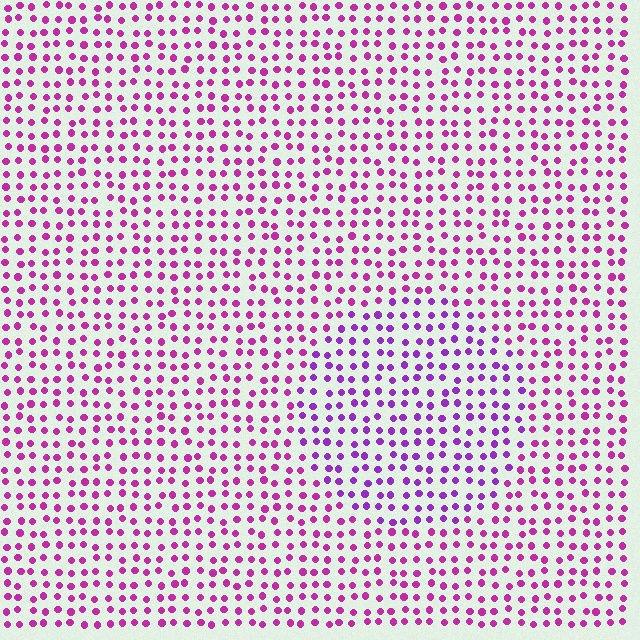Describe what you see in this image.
The image is filled with small magenta elements in a uniform arrangement. A circle-shaped region is visible where the elements are tinted to a slightly different hue, forming a subtle color boundary.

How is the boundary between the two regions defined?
The boundary is defined purely by a slight shift in hue (about 29 degrees). Spacing, size, and orientation are identical on both sides.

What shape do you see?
I see a circle.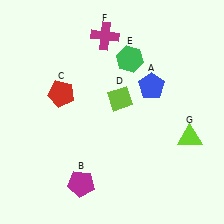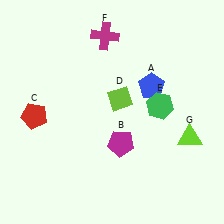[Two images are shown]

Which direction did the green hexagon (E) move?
The green hexagon (E) moved down.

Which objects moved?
The objects that moved are: the magenta pentagon (B), the red pentagon (C), the green hexagon (E).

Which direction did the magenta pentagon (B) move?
The magenta pentagon (B) moved up.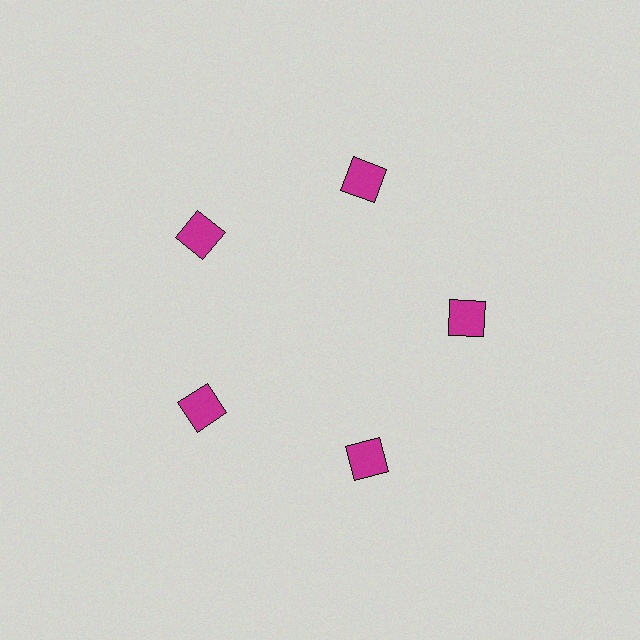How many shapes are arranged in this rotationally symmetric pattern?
There are 5 shapes, arranged in 5 groups of 1.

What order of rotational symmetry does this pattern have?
This pattern has 5-fold rotational symmetry.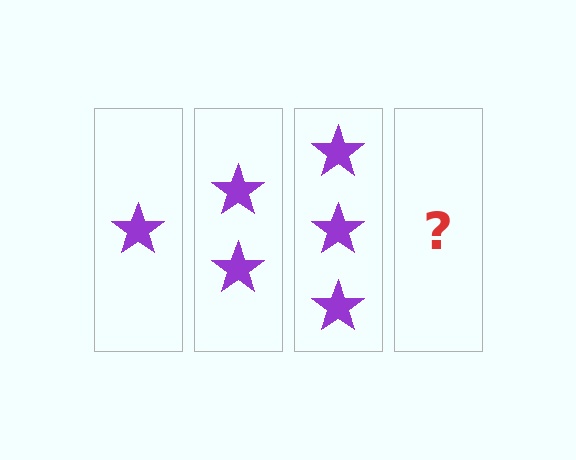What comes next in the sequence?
The next element should be 4 stars.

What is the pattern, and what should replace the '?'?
The pattern is that each step adds one more star. The '?' should be 4 stars.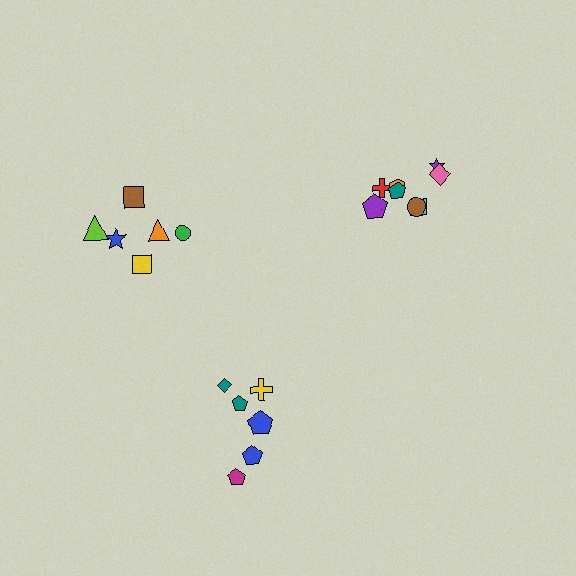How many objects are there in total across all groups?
There are 20 objects.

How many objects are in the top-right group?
There are 8 objects.